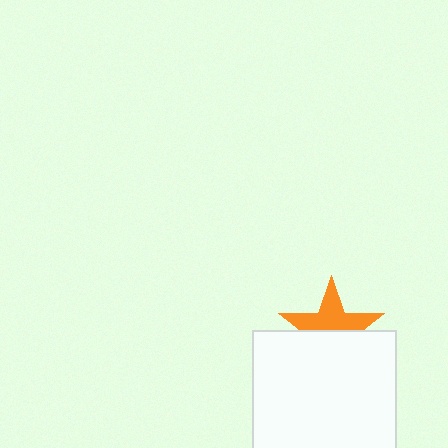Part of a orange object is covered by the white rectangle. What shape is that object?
It is a star.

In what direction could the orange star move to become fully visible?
The orange star could move up. That would shift it out from behind the white rectangle entirely.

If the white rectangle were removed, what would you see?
You would see the complete orange star.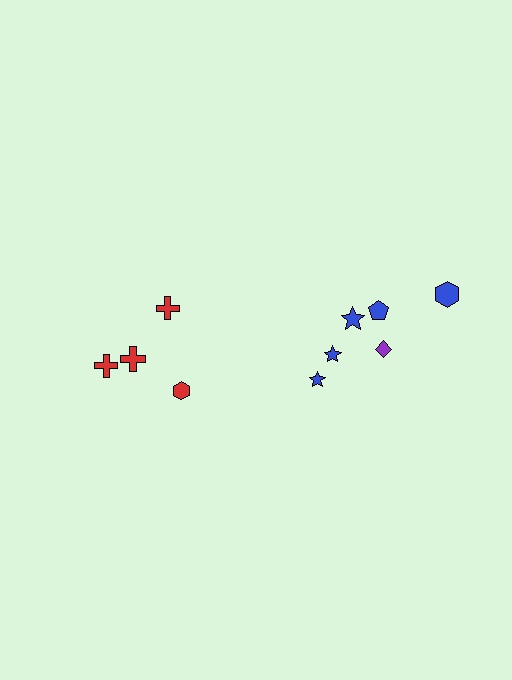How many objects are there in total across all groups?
There are 10 objects.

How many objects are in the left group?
There are 4 objects.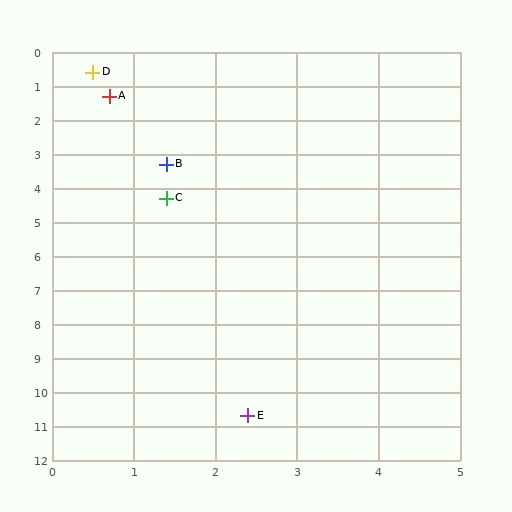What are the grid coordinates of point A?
Point A is at approximately (0.7, 1.3).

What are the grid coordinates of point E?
Point E is at approximately (2.4, 10.7).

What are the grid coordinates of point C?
Point C is at approximately (1.4, 4.3).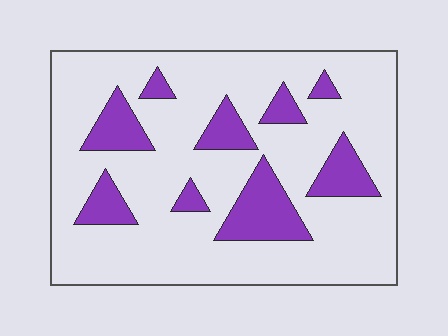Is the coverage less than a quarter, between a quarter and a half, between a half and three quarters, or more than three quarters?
Less than a quarter.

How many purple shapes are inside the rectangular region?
9.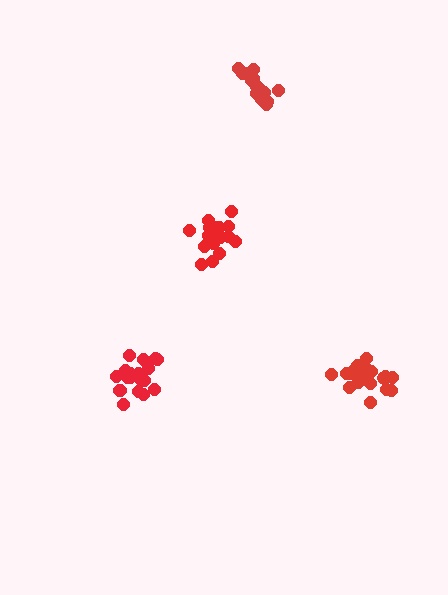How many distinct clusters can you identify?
There are 4 distinct clusters.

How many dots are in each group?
Group 1: 17 dots, Group 2: 19 dots, Group 3: 19 dots, Group 4: 18 dots (73 total).